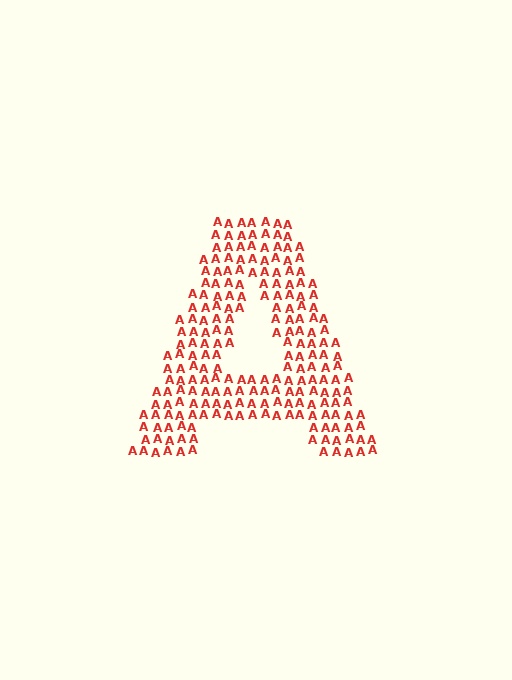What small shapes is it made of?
It is made of small letter A's.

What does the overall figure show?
The overall figure shows the letter A.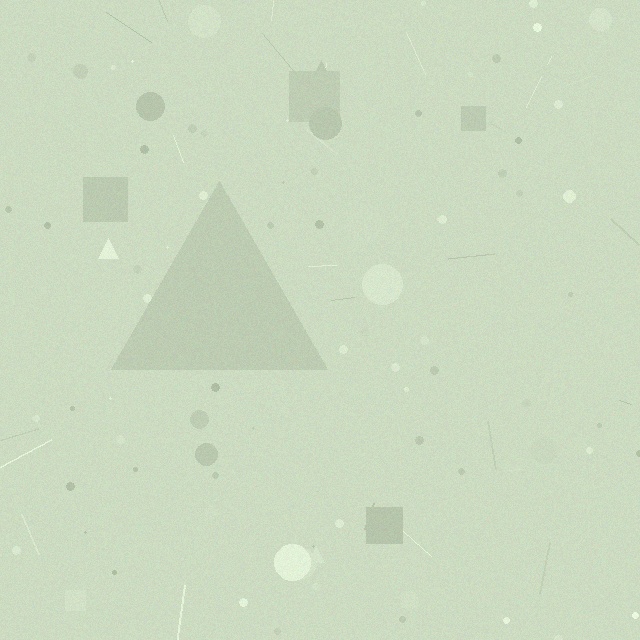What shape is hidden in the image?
A triangle is hidden in the image.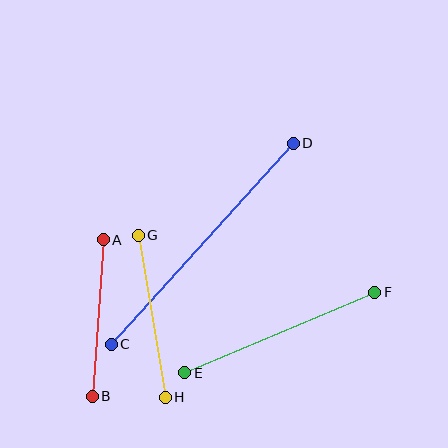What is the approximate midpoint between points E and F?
The midpoint is at approximately (280, 333) pixels.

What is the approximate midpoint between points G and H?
The midpoint is at approximately (152, 316) pixels.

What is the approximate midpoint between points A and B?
The midpoint is at approximately (98, 318) pixels.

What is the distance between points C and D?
The distance is approximately 271 pixels.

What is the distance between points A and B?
The distance is approximately 157 pixels.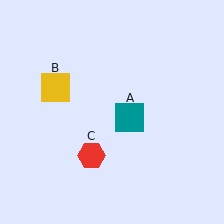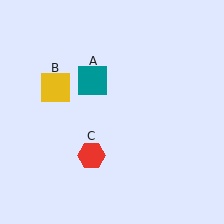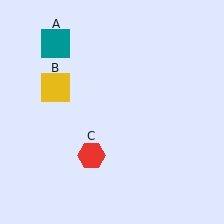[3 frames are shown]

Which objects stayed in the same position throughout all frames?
Yellow square (object B) and red hexagon (object C) remained stationary.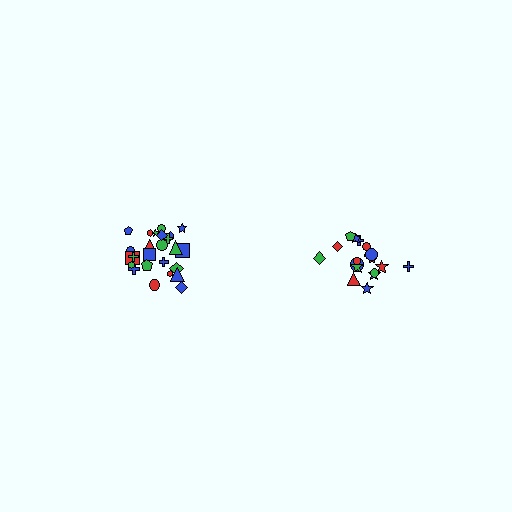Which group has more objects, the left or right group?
The left group.